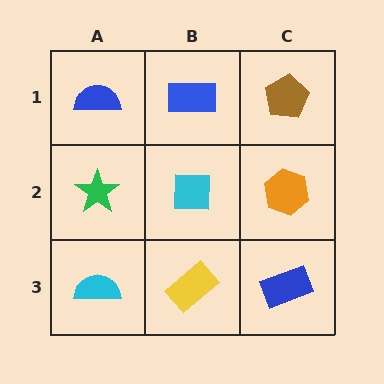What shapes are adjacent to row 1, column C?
An orange hexagon (row 2, column C), a blue rectangle (row 1, column B).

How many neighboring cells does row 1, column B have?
3.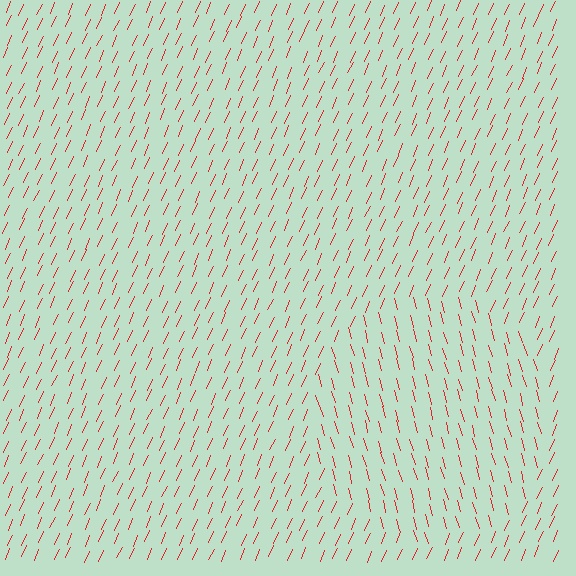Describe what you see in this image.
The image is filled with small red line segments. A circle region in the image has lines oriented differently from the surrounding lines, creating a visible texture boundary.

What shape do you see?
I see a circle.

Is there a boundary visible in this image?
Yes, there is a texture boundary formed by a change in line orientation.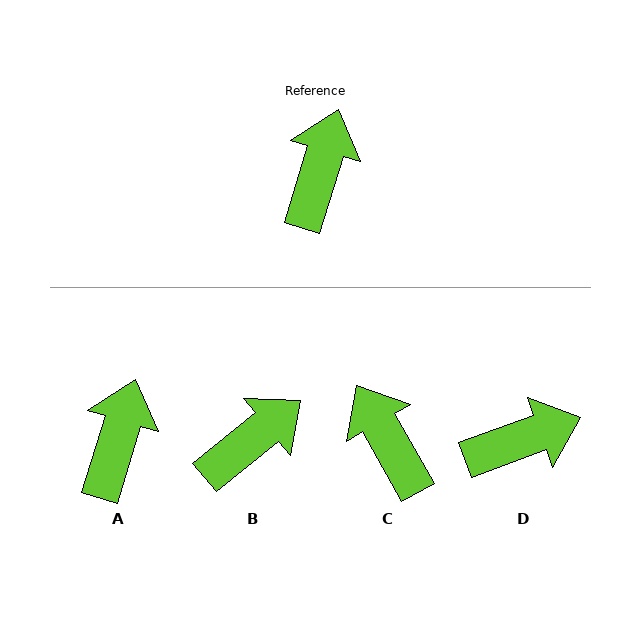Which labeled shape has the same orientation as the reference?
A.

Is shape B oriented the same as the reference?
No, it is off by about 34 degrees.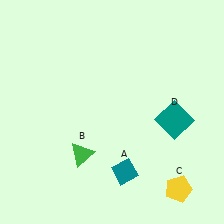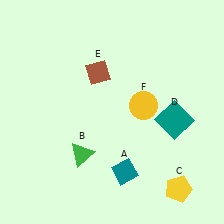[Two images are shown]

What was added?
A brown diamond (E), a yellow circle (F) were added in Image 2.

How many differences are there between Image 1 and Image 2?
There are 2 differences between the two images.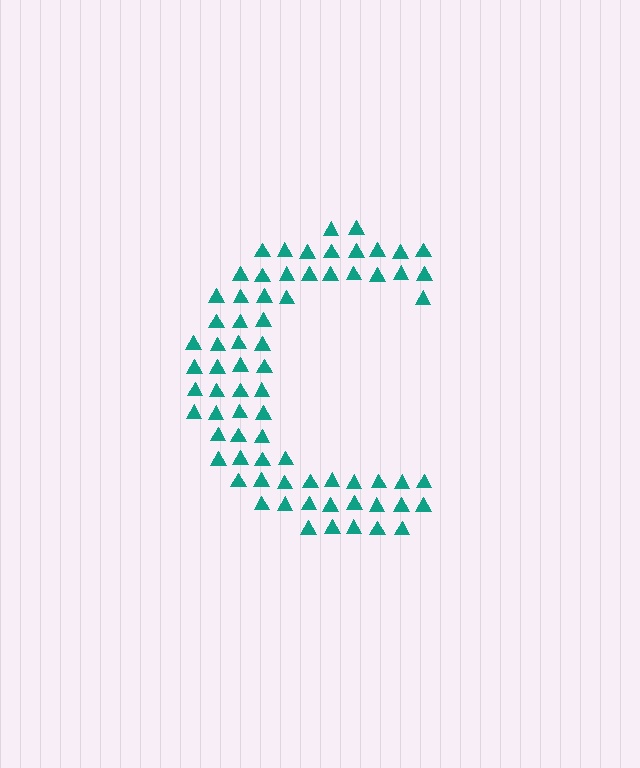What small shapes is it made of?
It is made of small triangles.